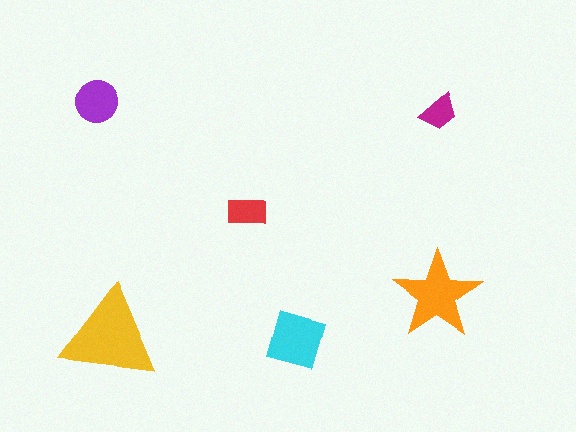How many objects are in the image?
There are 6 objects in the image.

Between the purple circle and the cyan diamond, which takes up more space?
The cyan diamond.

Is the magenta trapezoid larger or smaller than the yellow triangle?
Smaller.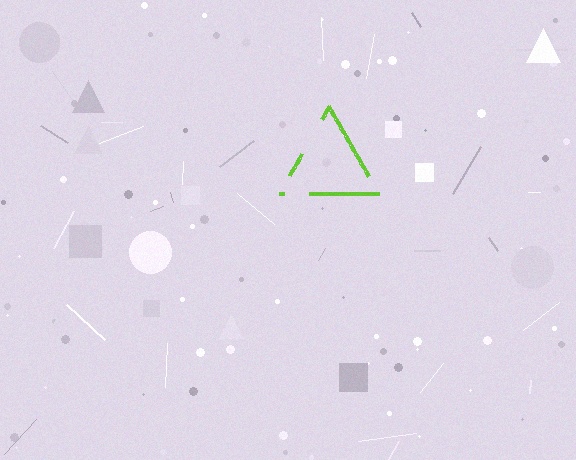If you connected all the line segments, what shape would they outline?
They would outline a triangle.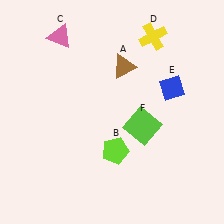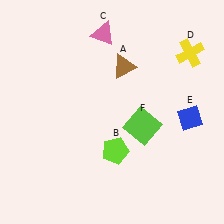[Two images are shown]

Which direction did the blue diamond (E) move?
The blue diamond (E) moved down.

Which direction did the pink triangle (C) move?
The pink triangle (C) moved right.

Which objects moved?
The objects that moved are: the pink triangle (C), the yellow cross (D), the blue diamond (E).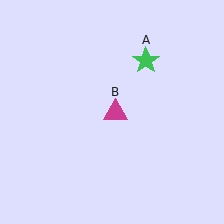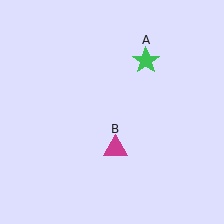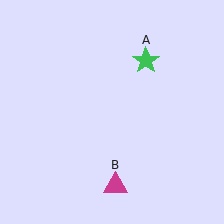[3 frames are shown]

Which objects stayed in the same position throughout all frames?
Green star (object A) remained stationary.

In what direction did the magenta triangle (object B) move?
The magenta triangle (object B) moved down.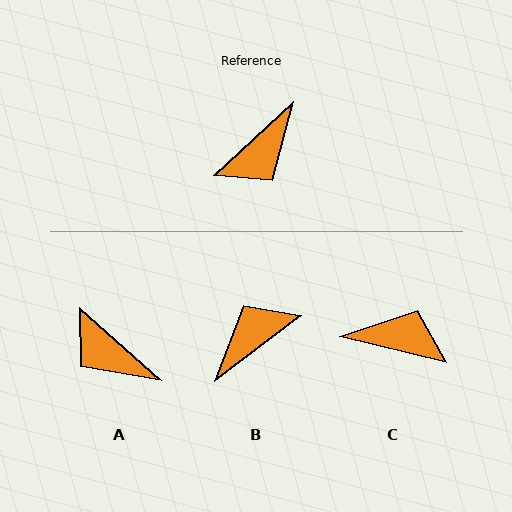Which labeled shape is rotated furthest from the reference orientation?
B, about 175 degrees away.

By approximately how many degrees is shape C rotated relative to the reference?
Approximately 124 degrees counter-clockwise.